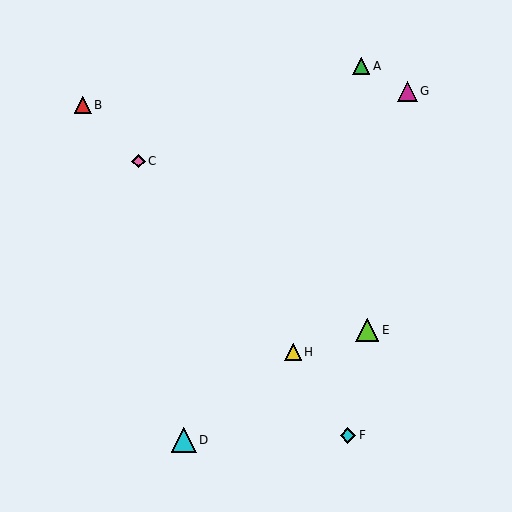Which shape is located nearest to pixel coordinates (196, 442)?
The cyan triangle (labeled D) at (184, 440) is nearest to that location.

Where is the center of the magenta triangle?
The center of the magenta triangle is at (407, 91).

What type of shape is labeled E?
Shape E is a lime triangle.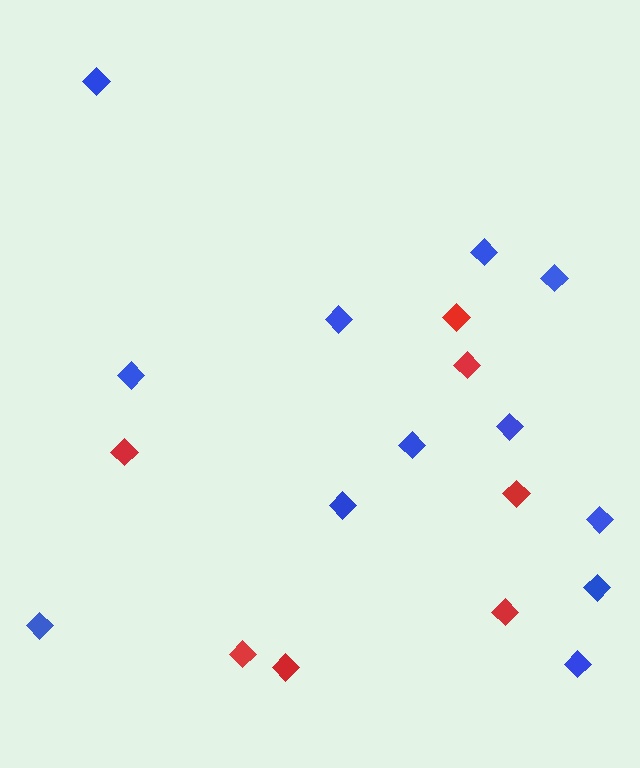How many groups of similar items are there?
There are 2 groups: one group of red diamonds (7) and one group of blue diamonds (12).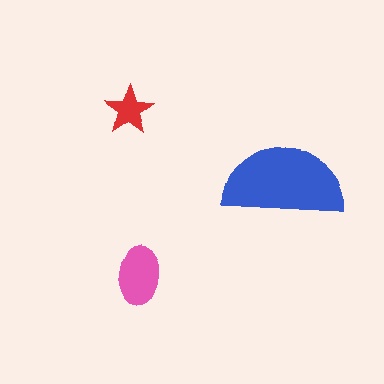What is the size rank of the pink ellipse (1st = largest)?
2nd.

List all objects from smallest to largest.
The red star, the pink ellipse, the blue semicircle.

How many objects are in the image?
There are 3 objects in the image.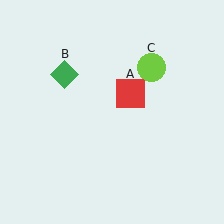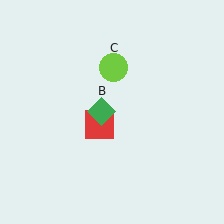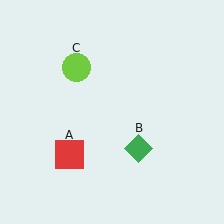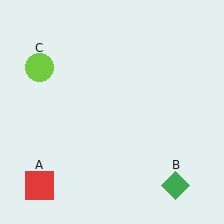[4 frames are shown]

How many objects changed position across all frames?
3 objects changed position: red square (object A), green diamond (object B), lime circle (object C).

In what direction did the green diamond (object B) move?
The green diamond (object B) moved down and to the right.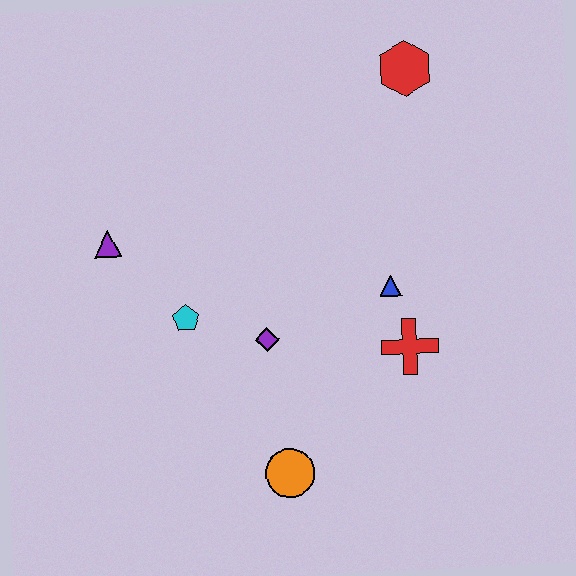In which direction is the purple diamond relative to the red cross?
The purple diamond is to the left of the red cross.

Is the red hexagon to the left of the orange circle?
No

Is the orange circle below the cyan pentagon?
Yes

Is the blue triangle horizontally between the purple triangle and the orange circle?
No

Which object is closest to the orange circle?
The purple diamond is closest to the orange circle.